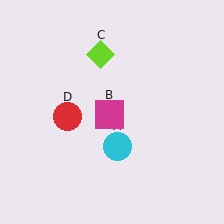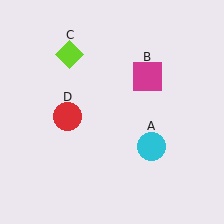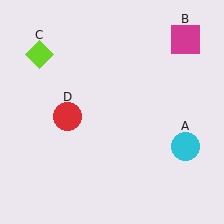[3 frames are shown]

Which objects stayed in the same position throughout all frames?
Red circle (object D) remained stationary.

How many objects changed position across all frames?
3 objects changed position: cyan circle (object A), magenta square (object B), lime diamond (object C).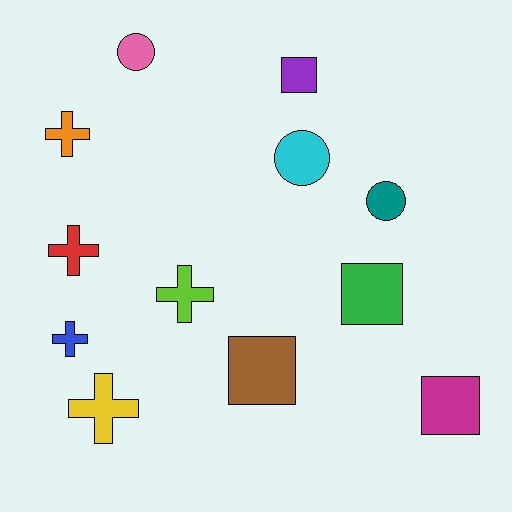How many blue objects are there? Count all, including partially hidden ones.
There is 1 blue object.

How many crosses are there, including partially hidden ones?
There are 5 crosses.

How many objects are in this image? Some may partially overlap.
There are 12 objects.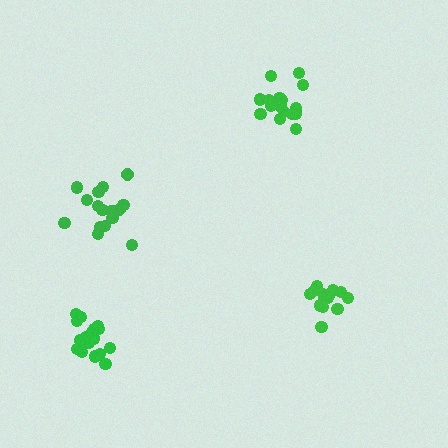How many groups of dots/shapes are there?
There are 4 groups.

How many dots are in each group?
Group 1: 18 dots, Group 2: 17 dots, Group 3: 18 dots, Group 4: 14 dots (67 total).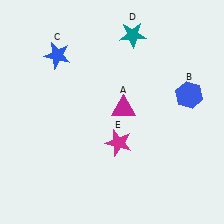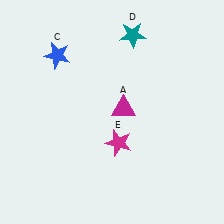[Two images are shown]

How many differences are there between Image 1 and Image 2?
There is 1 difference between the two images.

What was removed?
The blue hexagon (B) was removed in Image 2.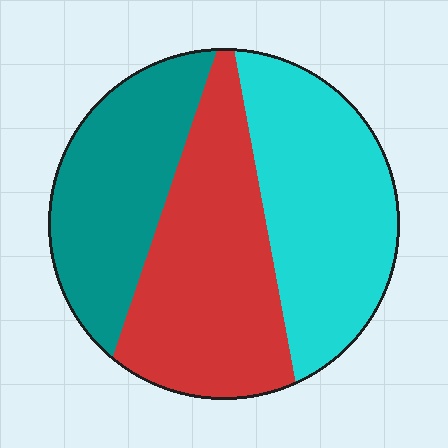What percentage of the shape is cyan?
Cyan takes up about one third (1/3) of the shape.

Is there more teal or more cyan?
Cyan.